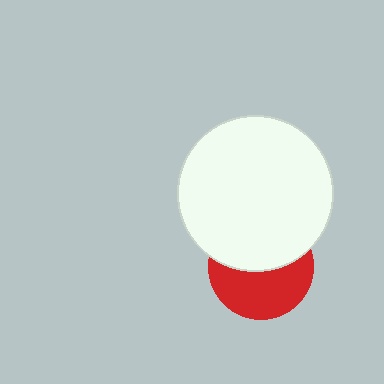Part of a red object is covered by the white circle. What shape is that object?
It is a circle.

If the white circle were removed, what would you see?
You would see the complete red circle.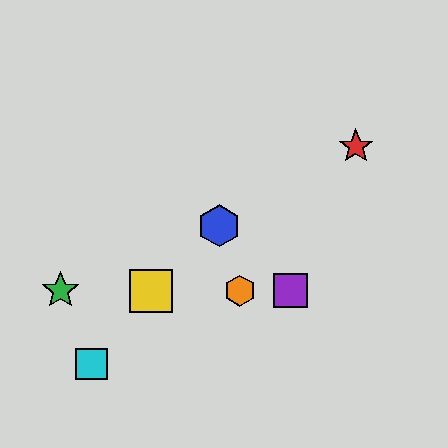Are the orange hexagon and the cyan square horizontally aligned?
No, the orange hexagon is at y≈291 and the cyan square is at y≈364.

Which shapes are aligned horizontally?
The green star, the yellow square, the purple square, the orange hexagon are aligned horizontally.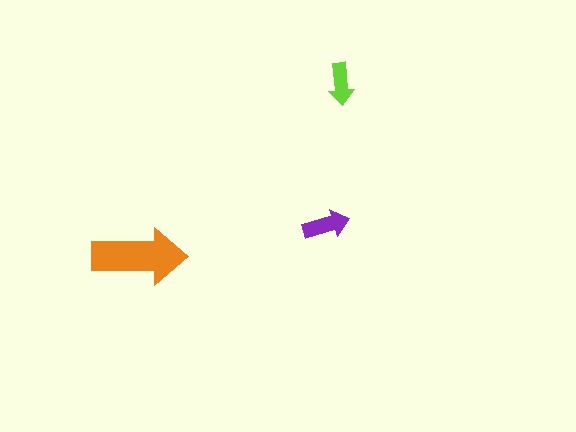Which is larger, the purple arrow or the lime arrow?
The purple one.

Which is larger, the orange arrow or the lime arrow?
The orange one.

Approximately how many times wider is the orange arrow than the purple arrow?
About 2 times wider.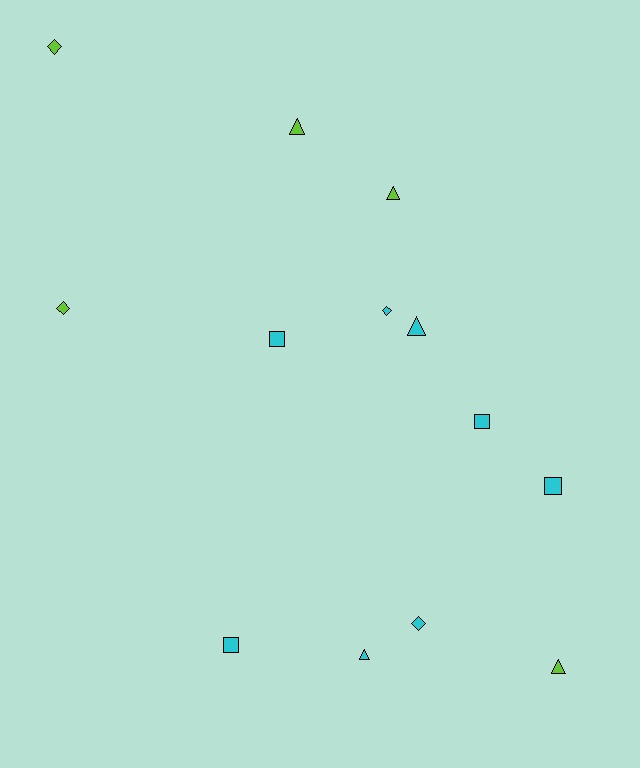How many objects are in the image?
There are 13 objects.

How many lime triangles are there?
There are 3 lime triangles.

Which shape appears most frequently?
Triangle, with 5 objects.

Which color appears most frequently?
Cyan, with 8 objects.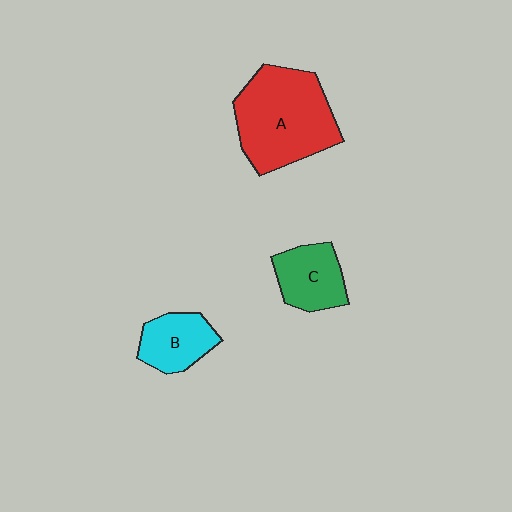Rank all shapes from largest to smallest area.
From largest to smallest: A (red), C (green), B (cyan).